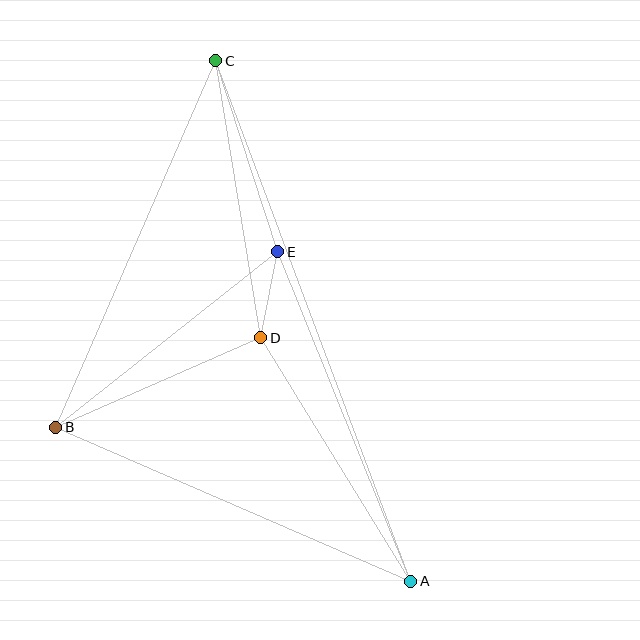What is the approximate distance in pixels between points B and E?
The distance between B and E is approximately 283 pixels.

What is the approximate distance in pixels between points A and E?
The distance between A and E is approximately 355 pixels.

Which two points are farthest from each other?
Points A and C are farthest from each other.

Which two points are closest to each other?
Points D and E are closest to each other.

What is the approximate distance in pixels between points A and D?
The distance between A and D is approximately 286 pixels.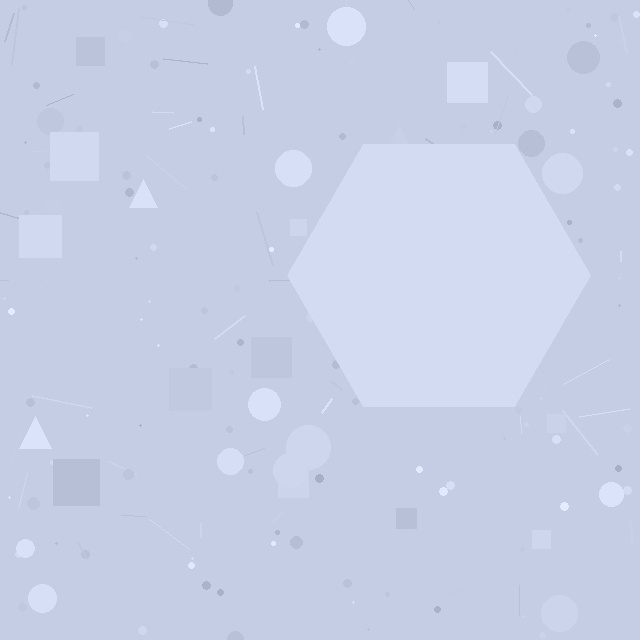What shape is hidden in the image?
A hexagon is hidden in the image.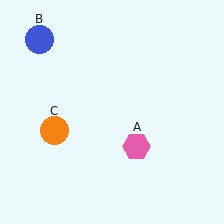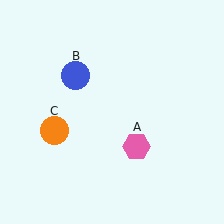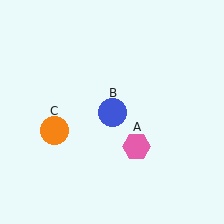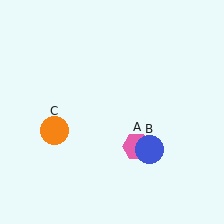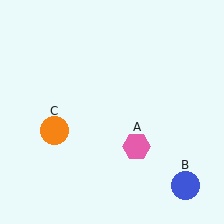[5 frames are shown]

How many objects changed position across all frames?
1 object changed position: blue circle (object B).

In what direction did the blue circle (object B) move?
The blue circle (object B) moved down and to the right.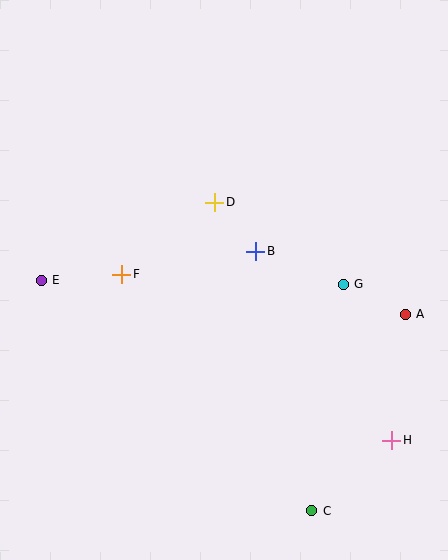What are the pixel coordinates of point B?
Point B is at (256, 251).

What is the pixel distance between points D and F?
The distance between D and F is 118 pixels.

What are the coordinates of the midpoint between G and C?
The midpoint between G and C is at (327, 397).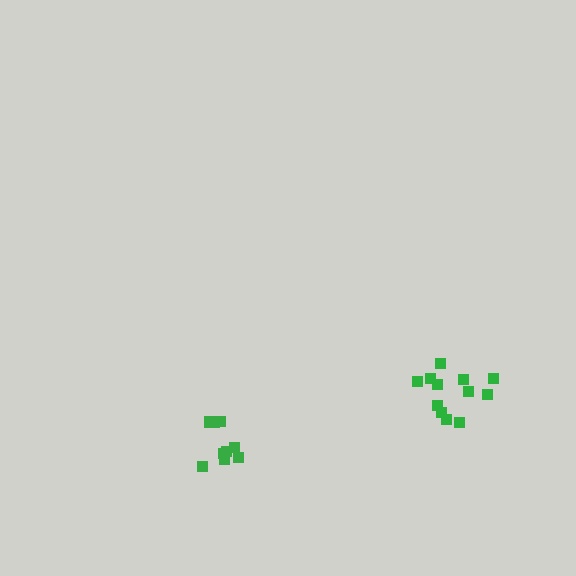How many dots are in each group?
Group 1: 9 dots, Group 2: 12 dots (21 total).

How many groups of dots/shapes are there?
There are 2 groups.